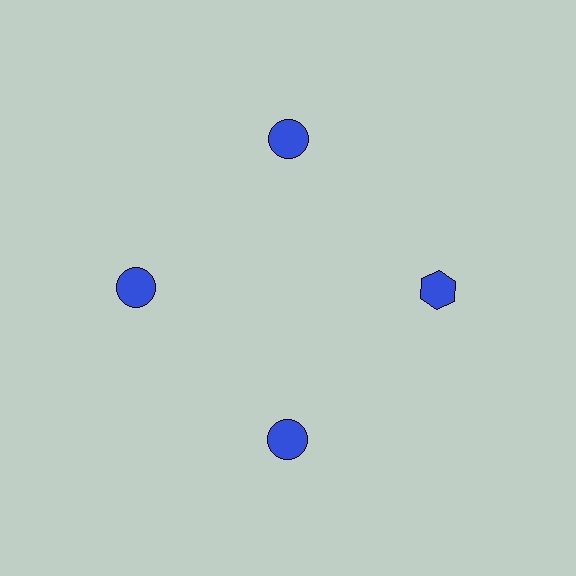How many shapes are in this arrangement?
There are 4 shapes arranged in a ring pattern.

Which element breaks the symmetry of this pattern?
The blue hexagon at roughly the 3 o'clock position breaks the symmetry. All other shapes are blue circles.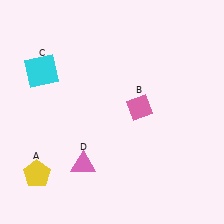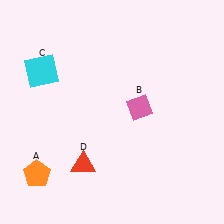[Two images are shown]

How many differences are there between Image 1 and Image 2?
There are 2 differences between the two images.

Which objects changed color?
A changed from yellow to orange. D changed from pink to red.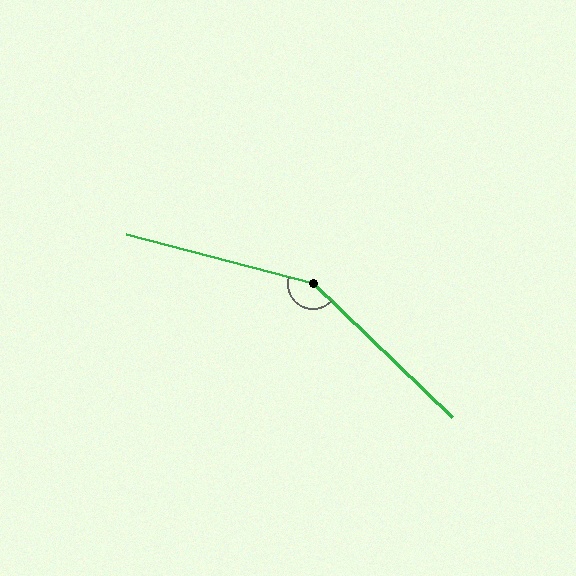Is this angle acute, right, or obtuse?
It is obtuse.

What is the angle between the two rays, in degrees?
Approximately 151 degrees.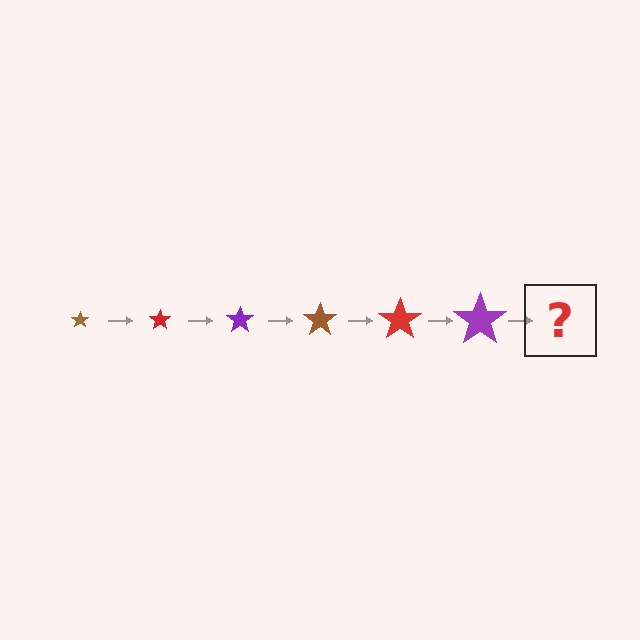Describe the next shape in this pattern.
It should be a brown star, larger than the previous one.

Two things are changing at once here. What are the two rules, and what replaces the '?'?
The two rules are that the star grows larger each step and the color cycles through brown, red, and purple. The '?' should be a brown star, larger than the previous one.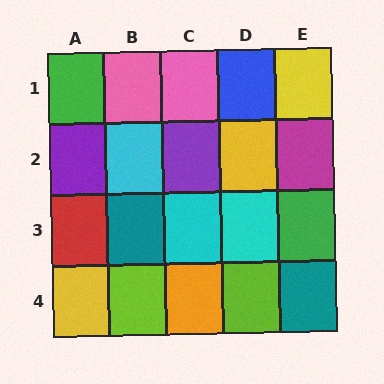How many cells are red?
1 cell is red.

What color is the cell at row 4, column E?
Teal.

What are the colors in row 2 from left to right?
Purple, cyan, purple, yellow, magenta.